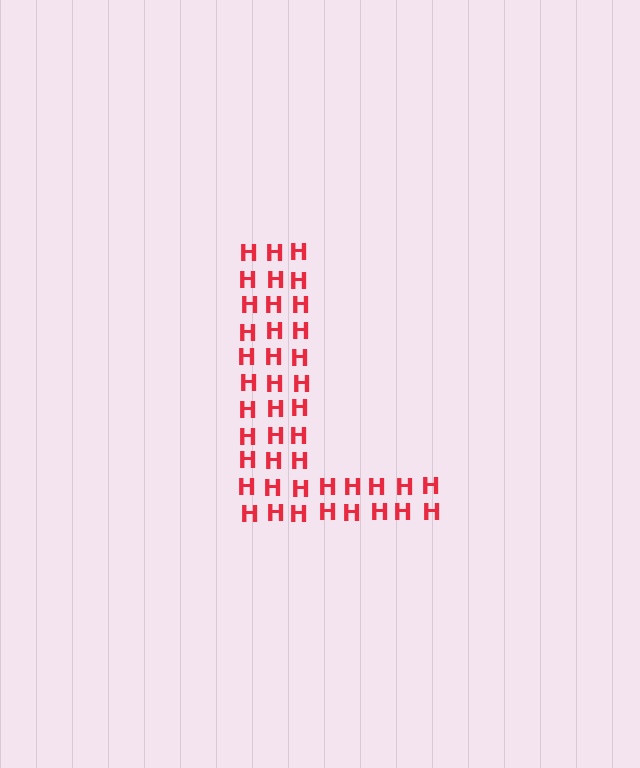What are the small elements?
The small elements are letter H's.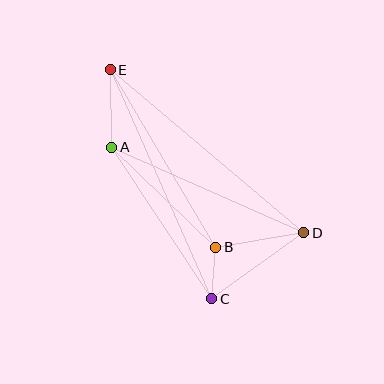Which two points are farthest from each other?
Points D and E are farthest from each other.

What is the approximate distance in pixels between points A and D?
The distance between A and D is approximately 210 pixels.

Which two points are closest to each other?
Points B and C are closest to each other.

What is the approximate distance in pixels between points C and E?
The distance between C and E is approximately 250 pixels.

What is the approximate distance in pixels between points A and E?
The distance between A and E is approximately 77 pixels.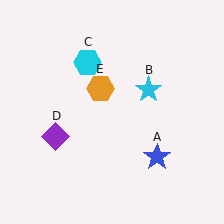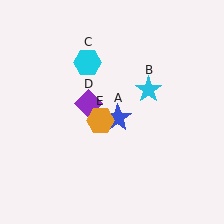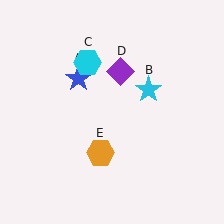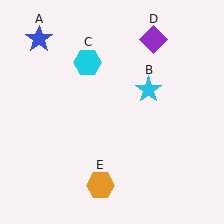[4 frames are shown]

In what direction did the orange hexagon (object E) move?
The orange hexagon (object E) moved down.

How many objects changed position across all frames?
3 objects changed position: blue star (object A), purple diamond (object D), orange hexagon (object E).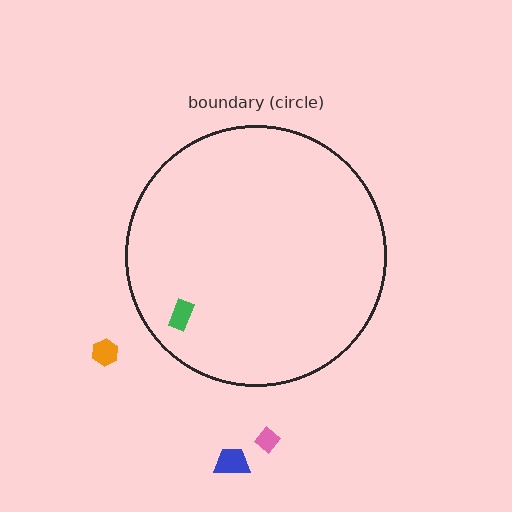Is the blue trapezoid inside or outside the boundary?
Outside.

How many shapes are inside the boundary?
1 inside, 3 outside.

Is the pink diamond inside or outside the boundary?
Outside.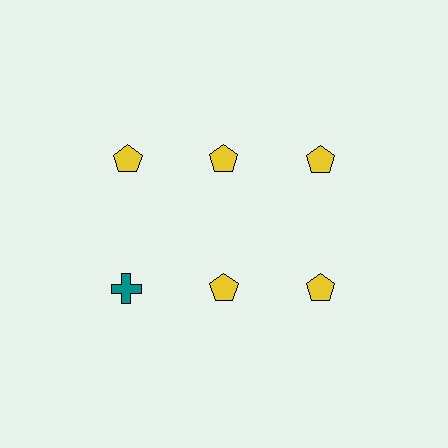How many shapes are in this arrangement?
There are 6 shapes arranged in a grid pattern.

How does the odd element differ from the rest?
It differs in both color (teal instead of yellow) and shape (cross instead of pentagon).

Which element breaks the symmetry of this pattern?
The teal cross in the second row, leftmost column breaks the symmetry. All other shapes are yellow pentagons.